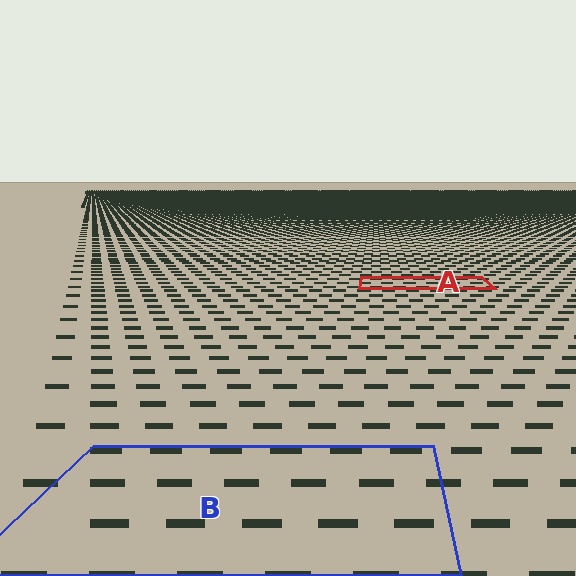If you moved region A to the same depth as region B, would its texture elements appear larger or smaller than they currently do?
They would appear larger. At a closer depth, the same texture elements are projected at a bigger on-screen size.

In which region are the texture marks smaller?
The texture marks are smaller in region A, because it is farther away.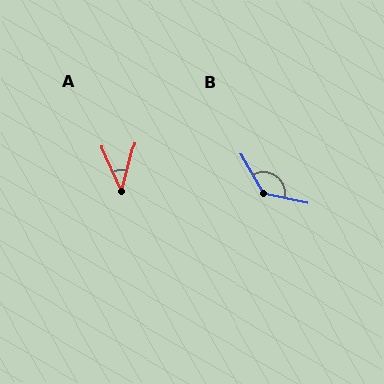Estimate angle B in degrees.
Approximately 132 degrees.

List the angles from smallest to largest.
A (38°), B (132°).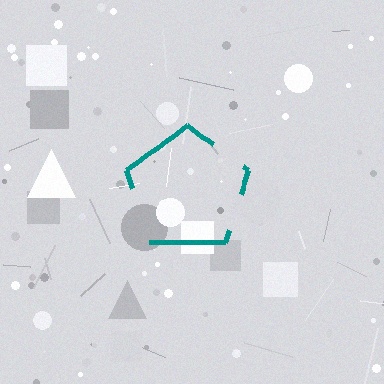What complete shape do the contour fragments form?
The contour fragments form a pentagon.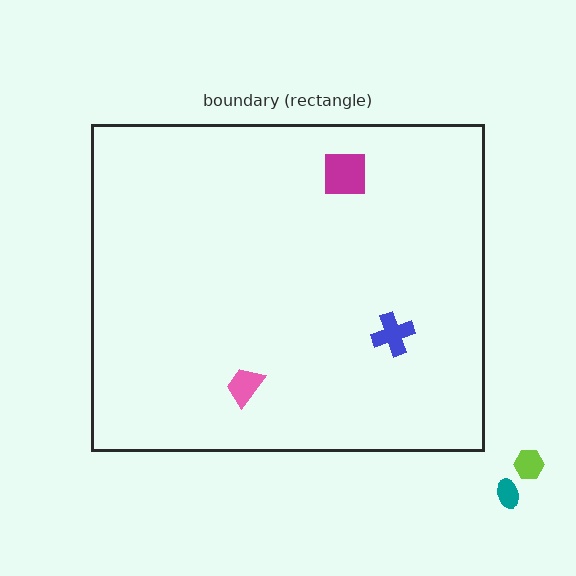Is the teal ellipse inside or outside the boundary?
Outside.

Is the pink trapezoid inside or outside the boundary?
Inside.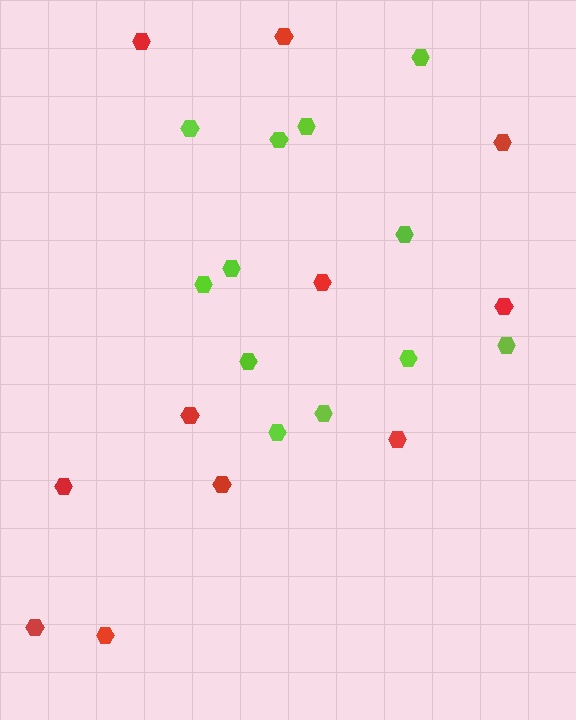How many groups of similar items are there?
There are 2 groups: one group of lime hexagons (12) and one group of red hexagons (11).